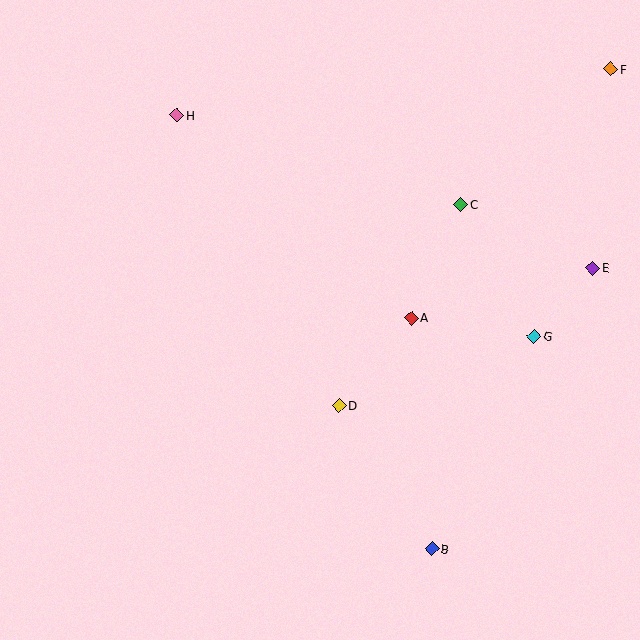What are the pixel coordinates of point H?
Point H is at (177, 115).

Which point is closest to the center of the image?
Point D at (339, 405) is closest to the center.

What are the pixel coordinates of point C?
Point C is at (461, 204).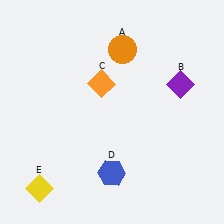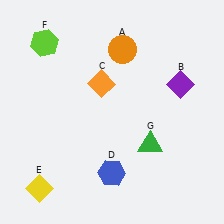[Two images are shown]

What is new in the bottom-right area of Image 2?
A green triangle (G) was added in the bottom-right area of Image 2.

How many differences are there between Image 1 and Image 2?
There are 2 differences between the two images.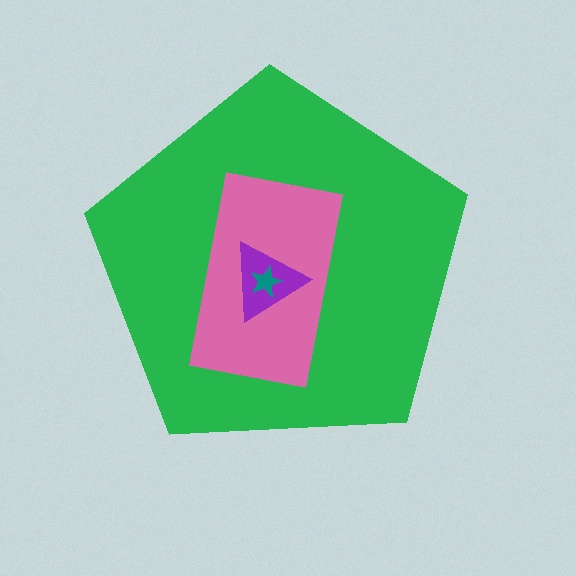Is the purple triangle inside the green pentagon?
Yes.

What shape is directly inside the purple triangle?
The teal star.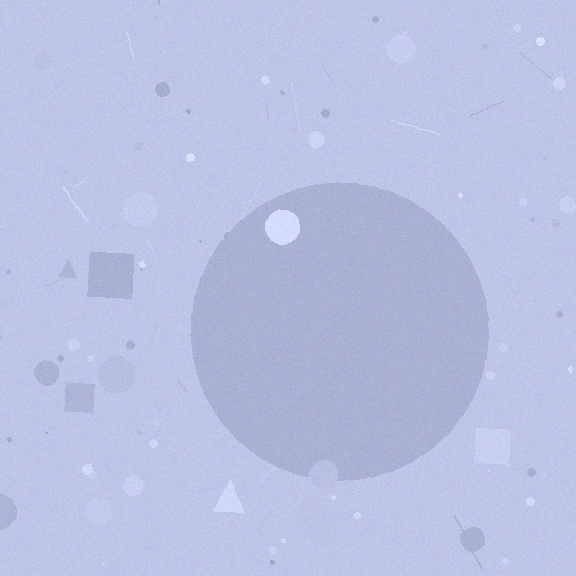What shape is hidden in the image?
A circle is hidden in the image.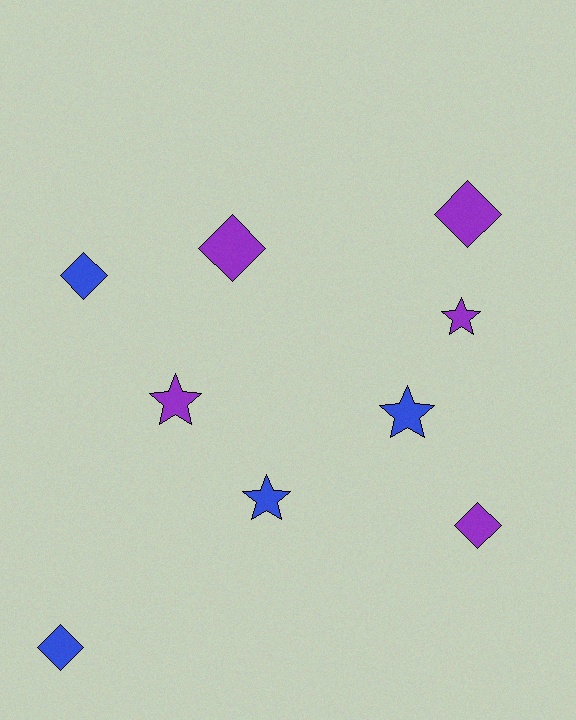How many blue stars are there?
There are 2 blue stars.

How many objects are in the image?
There are 9 objects.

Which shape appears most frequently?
Diamond, with 5 objects.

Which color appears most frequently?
Purple, with 5 objects.